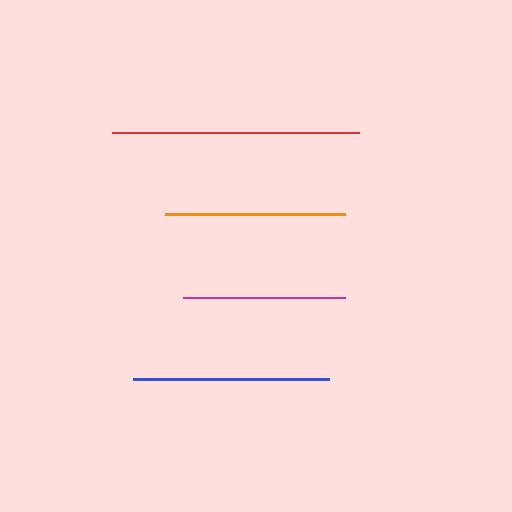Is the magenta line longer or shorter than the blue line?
The blue line is longer than the magenta line.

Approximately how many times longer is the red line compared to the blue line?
The red line is approximately 1.3 times the length of the blue line.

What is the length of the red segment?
The red segment is approximately 247 pixels long.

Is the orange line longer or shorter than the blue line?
The blue line is longer than the orange line.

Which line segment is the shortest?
The magenta line is the shortest at approximately 162 pixels.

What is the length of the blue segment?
The blue segment is approximately 196 pixels long.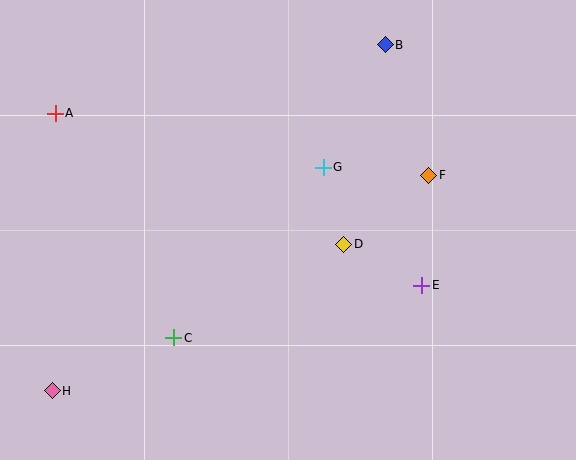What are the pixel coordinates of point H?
Point H is at (52, 391).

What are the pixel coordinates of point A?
Point A is at (55, 113).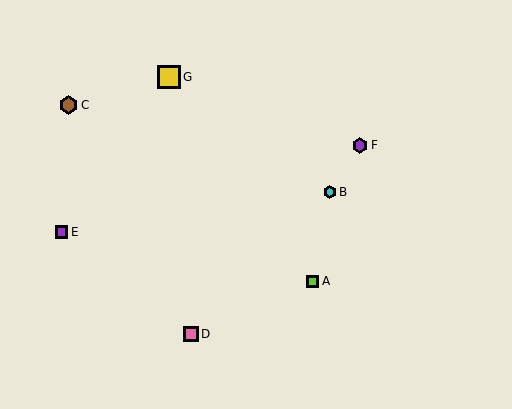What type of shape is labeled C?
Shape C is a brown hexagon.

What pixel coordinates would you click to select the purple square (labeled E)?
Click at (62, 232) to select the purple square E.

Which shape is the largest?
The yellow square (labeled G) is the largest.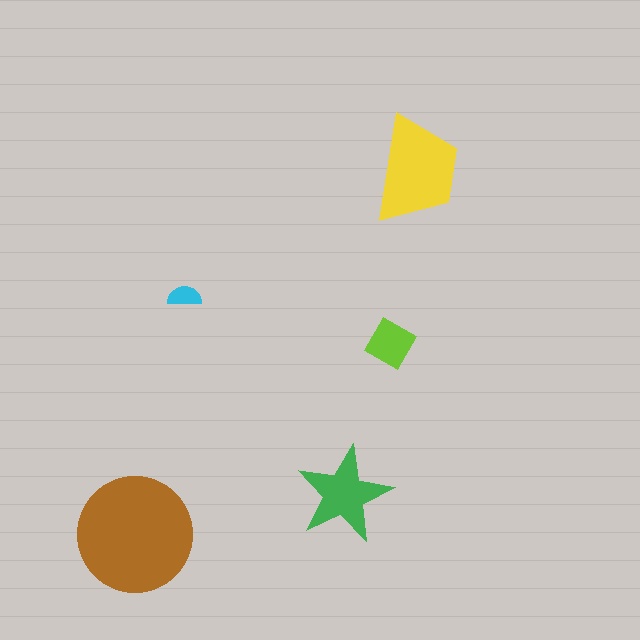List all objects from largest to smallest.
The brown circle, the yellow trapezoid, the green star, the lime diamond, the cyan semicircle.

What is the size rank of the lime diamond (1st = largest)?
4th.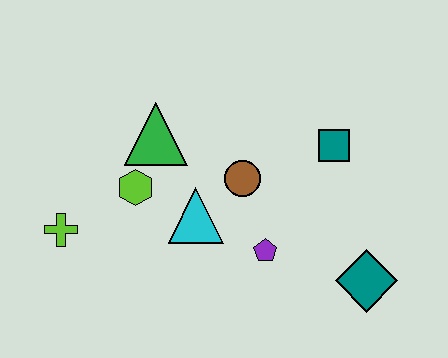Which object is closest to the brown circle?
The cyan triangle is closest to the brown circle.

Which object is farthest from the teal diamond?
The lime cross is farthest from the teal diamond.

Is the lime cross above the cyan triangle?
No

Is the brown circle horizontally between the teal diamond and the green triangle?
Yes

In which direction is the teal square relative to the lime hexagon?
The teal square is to the right of the lime hexagon.